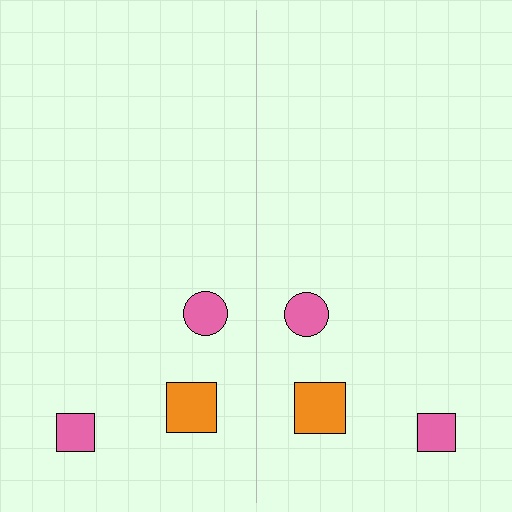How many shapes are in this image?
There are 6 shapes in this image.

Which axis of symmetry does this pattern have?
The pattern has a vertical axis of symmetry running through the center of the image.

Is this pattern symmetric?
Yes, this pattern has bilateral (reflection) symmetry.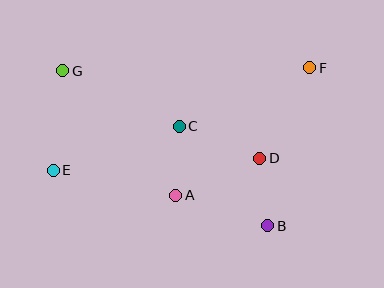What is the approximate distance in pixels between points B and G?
The distance between B and G is approximately 257 pixels.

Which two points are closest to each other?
Points B and D are closest to each other.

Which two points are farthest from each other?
Points E and F are farthest from each other.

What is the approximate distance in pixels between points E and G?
The distance between E and G is approximately 100 pixels.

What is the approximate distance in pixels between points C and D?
The distance between C and D is approximately 87 pixels.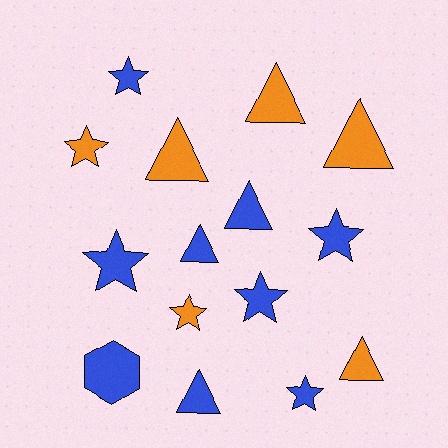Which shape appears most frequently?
Star, with 7 objects.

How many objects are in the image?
There are 15 objects.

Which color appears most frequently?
Blue, with 9 objects.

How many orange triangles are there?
There are 4 orange triangles.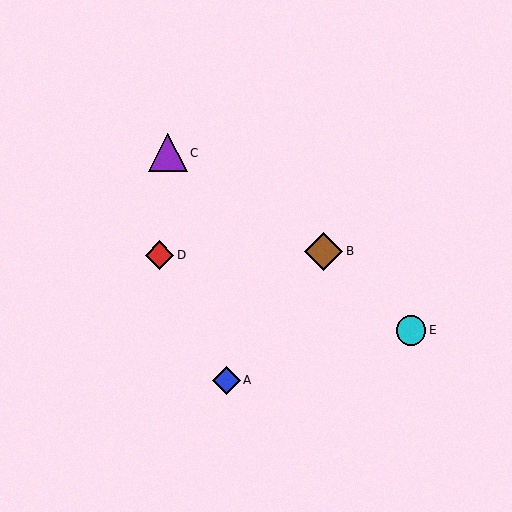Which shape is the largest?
The purple triangle (labeled C) is the largest.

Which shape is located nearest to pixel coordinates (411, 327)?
The cyan circle (labeled E) at (411, 330) is nearest to that location.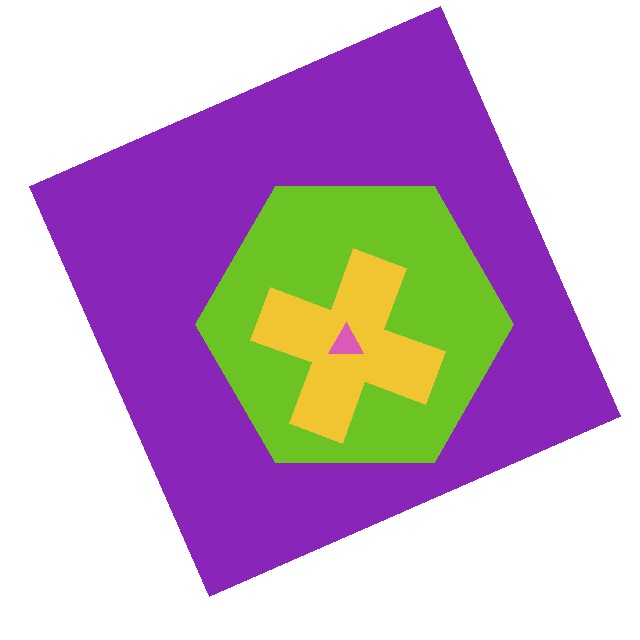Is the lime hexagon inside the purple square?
Yes.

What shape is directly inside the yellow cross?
The pink triangle.